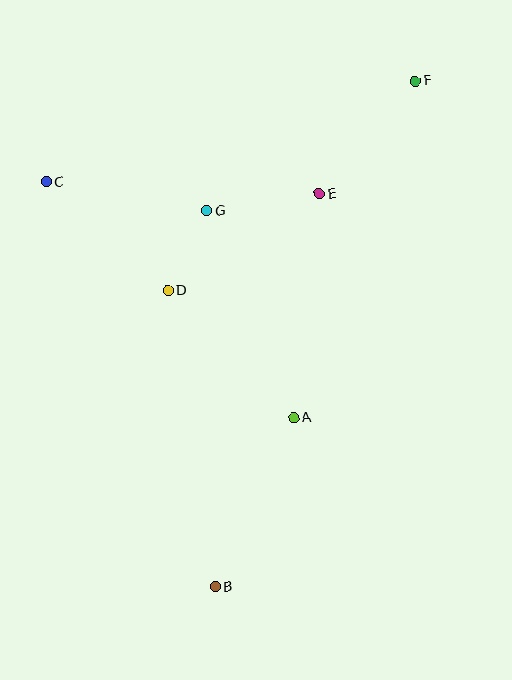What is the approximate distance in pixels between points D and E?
The distance between D and E is approximately 180 pixels.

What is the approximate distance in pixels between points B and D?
The distance between B and D is approximately 300 pixels.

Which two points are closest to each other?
Points D and G are closest to each other.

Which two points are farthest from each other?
Points B and F are farthest from each other.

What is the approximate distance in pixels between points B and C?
The distance between B and C is approximately 439 pixels.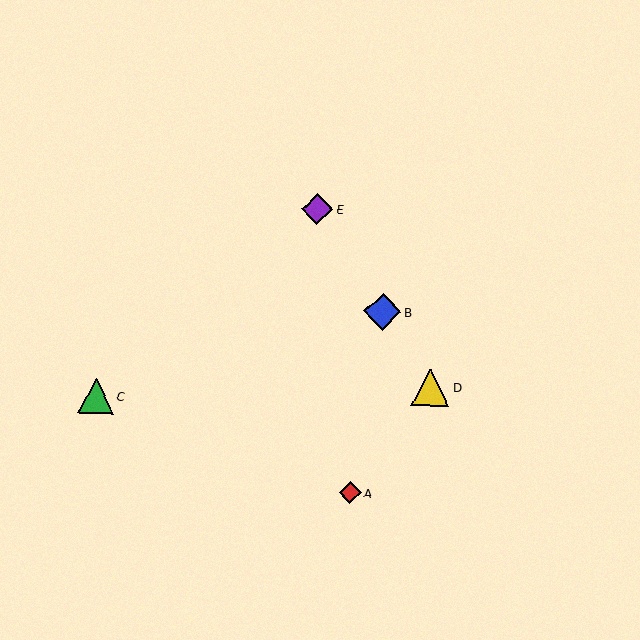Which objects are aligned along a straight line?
Objects B, D, E are aligned along a straight line.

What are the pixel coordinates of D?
Object D is at (431, 387).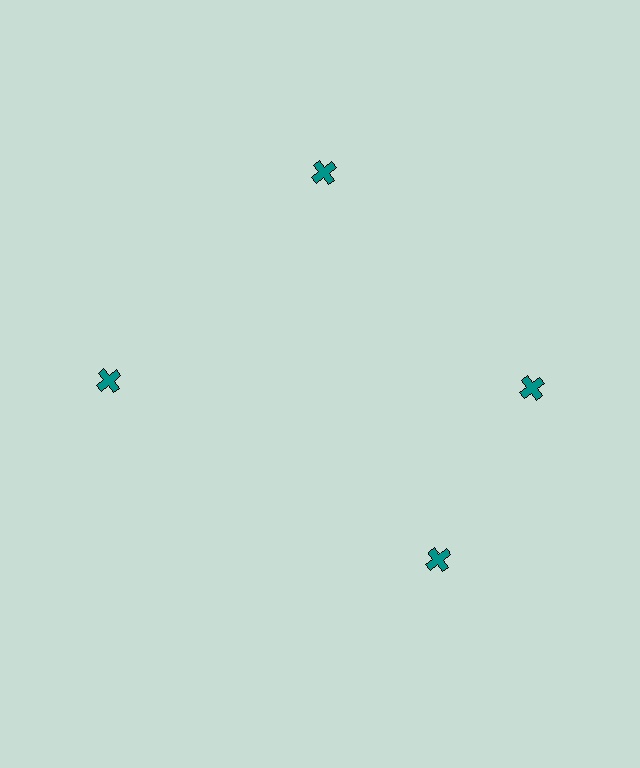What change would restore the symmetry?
The symmetry would be restored by rotating it back into even spacing with its neighbors so that all 4 crosses sit at equal angles and equal distance from the center.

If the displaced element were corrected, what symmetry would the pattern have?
It would have 4-fold rotational symmetry — the pattern would map onto itself every 90 degrees.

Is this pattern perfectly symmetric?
No. The 4 teal crosses are arranged in a ring, but one element near the 6 o'clock position is rotated out of alignment along the ring, breaking the 4-fold rotational symmetry.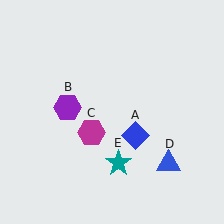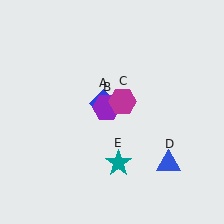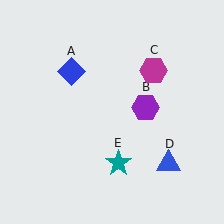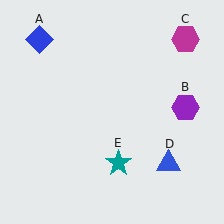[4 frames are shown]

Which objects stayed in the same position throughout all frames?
Blue triangle (object D) and teal star (object E) remained stationary.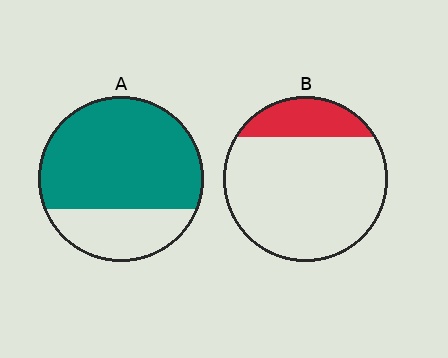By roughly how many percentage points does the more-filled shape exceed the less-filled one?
By roughly 55 percentage points (A over B).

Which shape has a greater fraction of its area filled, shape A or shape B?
Shape A.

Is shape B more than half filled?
No.